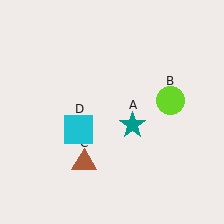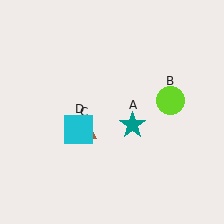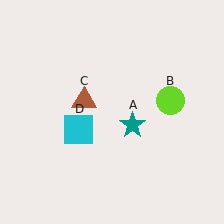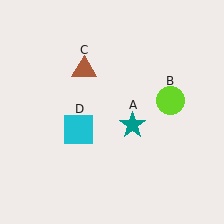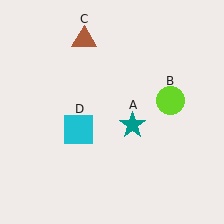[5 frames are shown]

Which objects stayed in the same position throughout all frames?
Teal star (object A) and lime circle (object B) and cyan square (object D) remained stationary.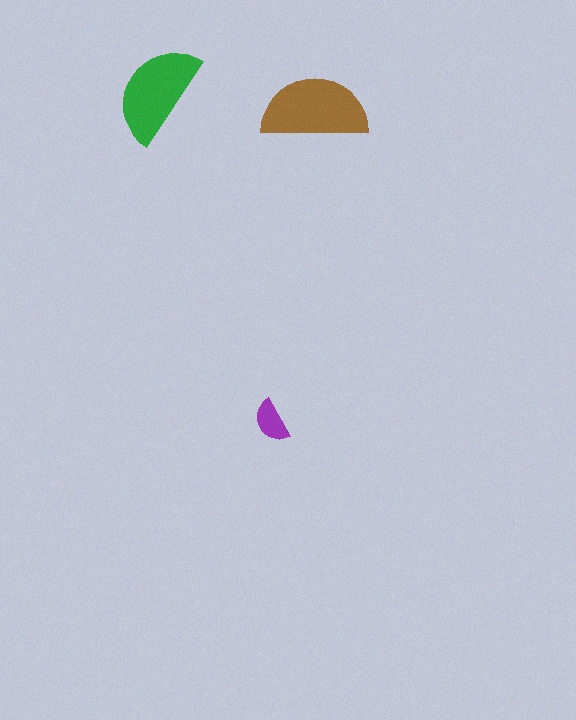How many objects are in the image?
There are 3 objects in the image.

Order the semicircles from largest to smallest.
the brown one, the green one, the purple one.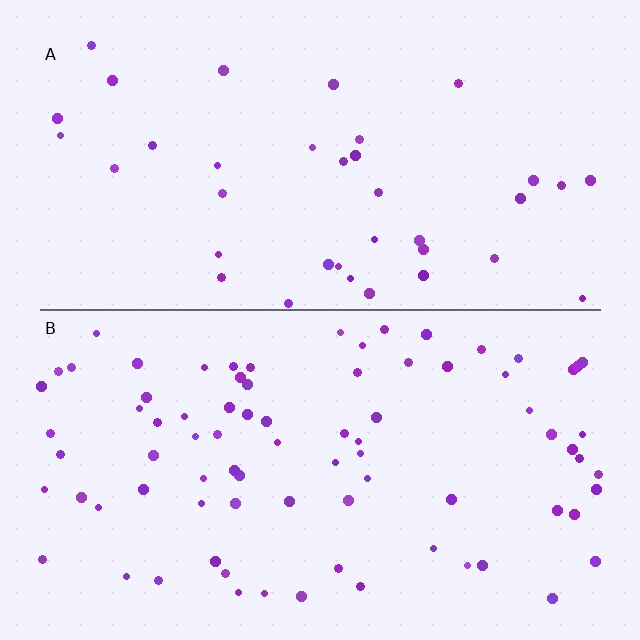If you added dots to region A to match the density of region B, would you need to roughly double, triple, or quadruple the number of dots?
Approximately double.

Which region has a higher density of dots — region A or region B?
B (the bottom).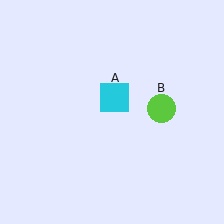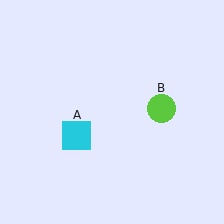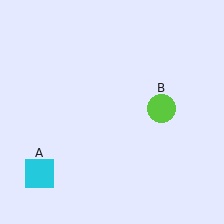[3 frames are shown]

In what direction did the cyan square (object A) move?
The cyan square (object A) moved down and to the left.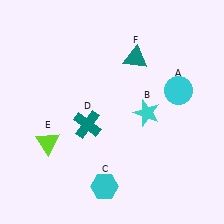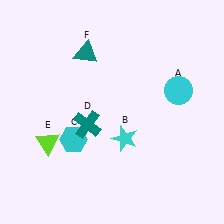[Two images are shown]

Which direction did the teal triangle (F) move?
The teal triangle (F) moved left.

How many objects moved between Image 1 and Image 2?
3 objects moved between the two images.